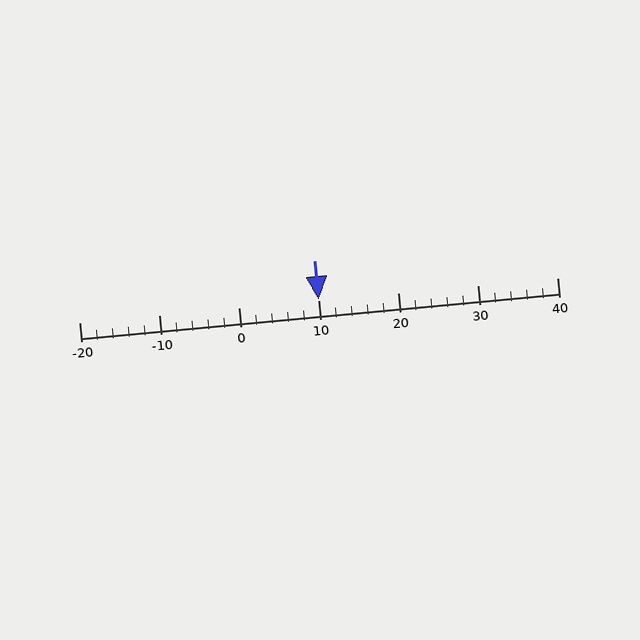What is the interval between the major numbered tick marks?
The major tick marks are spaced 10 units apart.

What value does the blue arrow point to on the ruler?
The blue arrow points to approximately 10.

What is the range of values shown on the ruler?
The ruler shows values from -20 to 40.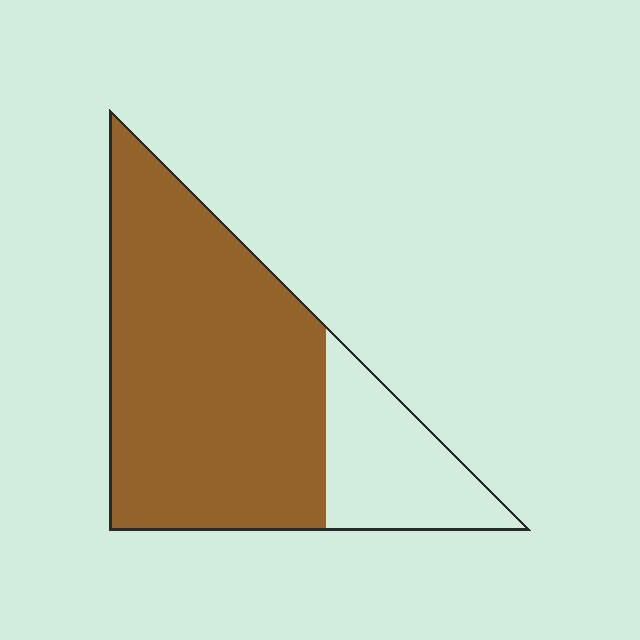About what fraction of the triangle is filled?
About three quarters (3/4).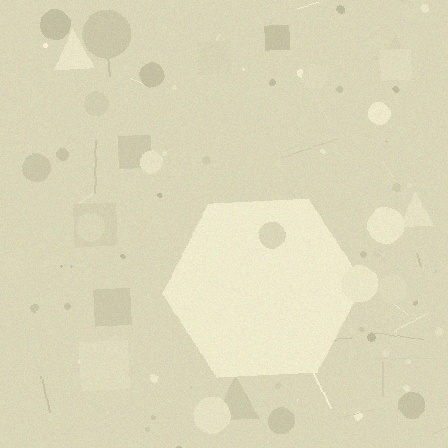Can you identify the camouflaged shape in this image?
The camouflaged shape is a hexagon.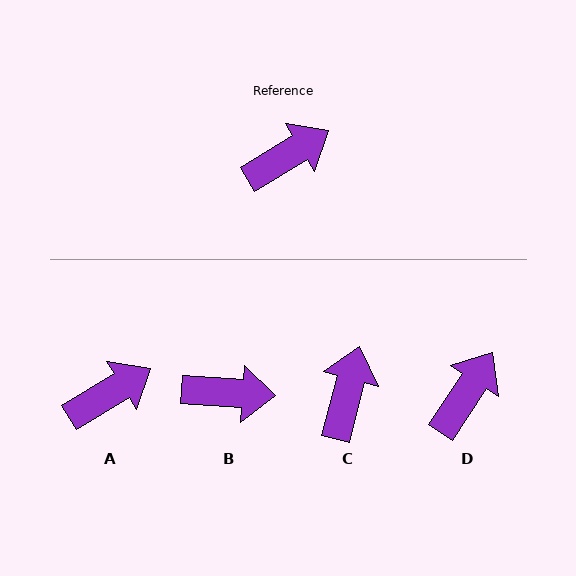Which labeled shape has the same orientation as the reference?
A.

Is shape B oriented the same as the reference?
No, it is off by about 35 degrees.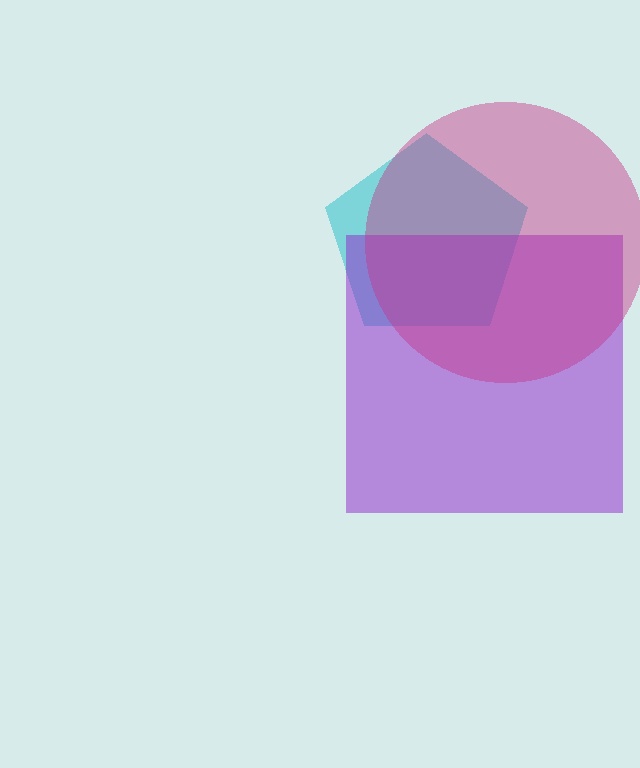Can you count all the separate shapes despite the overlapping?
Yes, there are 3 separate shapes.